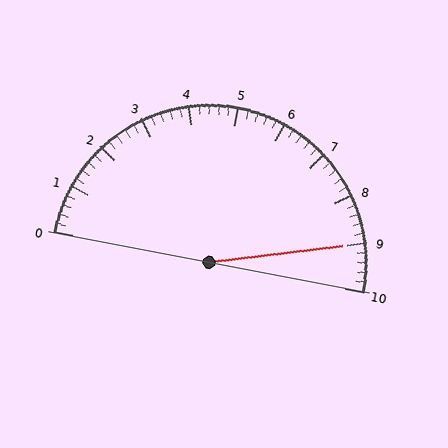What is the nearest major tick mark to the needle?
The nearest major tick mark is 9.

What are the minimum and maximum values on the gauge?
The gauge ranges from 0 to 10.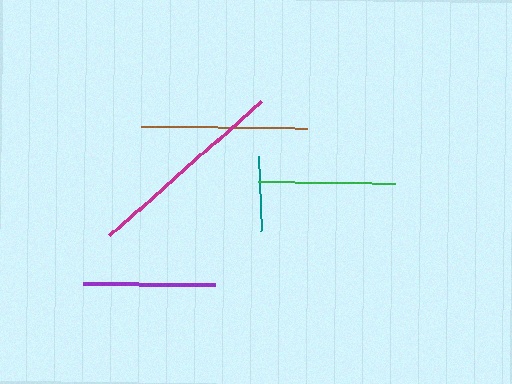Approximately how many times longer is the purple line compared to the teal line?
The purple line is approximately 1.7 times the length of the teal line.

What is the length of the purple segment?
The purple segment is approximately 132 pixels long.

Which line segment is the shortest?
The teal line is the shortest at approximately 76 pixels.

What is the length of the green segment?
The green segment is approximately 138 pixels long.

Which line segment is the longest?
The magenta line is the longest at approximately 202 pixels.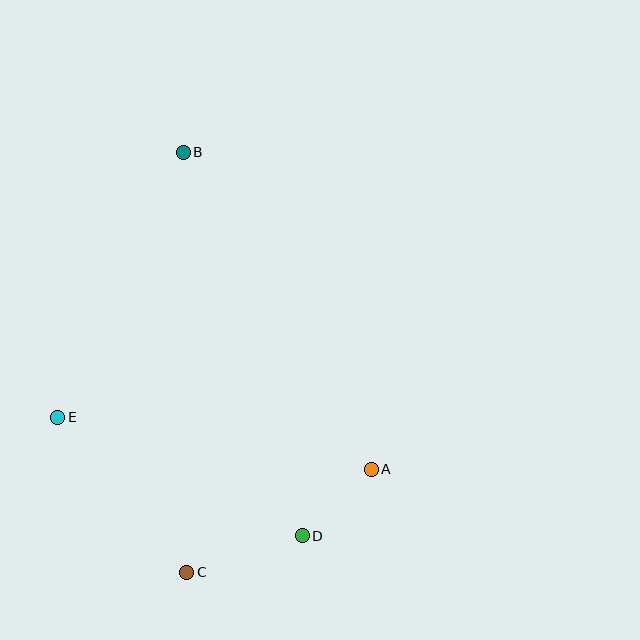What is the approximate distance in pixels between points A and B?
The distance between A and B is approximately 368 pixels.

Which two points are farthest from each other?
Points B and C are farthest from each other.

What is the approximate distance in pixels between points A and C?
The distance between A and C is approximately 211 pixels.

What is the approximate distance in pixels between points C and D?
The distance between C and D is approximately 121 pixels.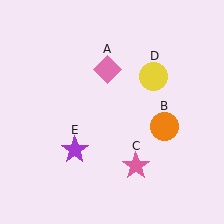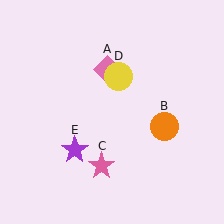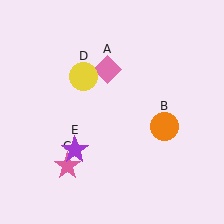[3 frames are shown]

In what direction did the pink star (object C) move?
The pink star (object C) moved left.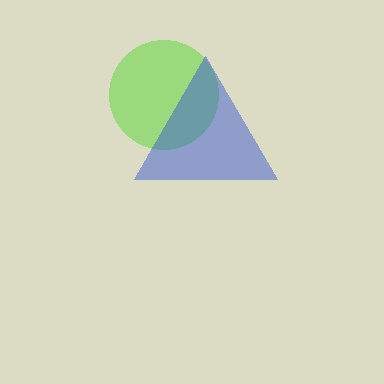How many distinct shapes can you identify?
There are 2 distinct shapes: a lime circle, a blue triangle.